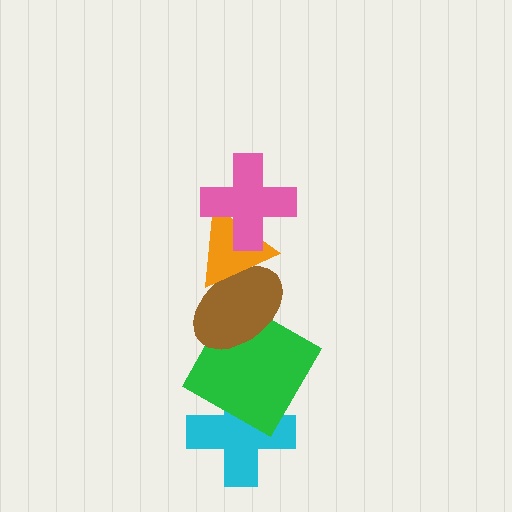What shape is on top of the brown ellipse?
The orange triangle is on top of the brown ellipse.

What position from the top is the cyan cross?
The cyan cross is 5th from the top.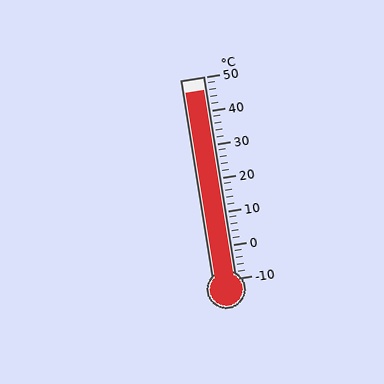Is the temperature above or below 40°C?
The temperature is above 40°C.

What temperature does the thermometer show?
The thermometer shows approximately 46°C.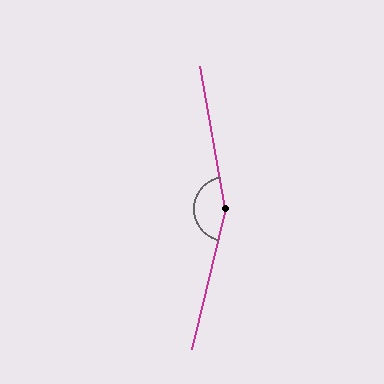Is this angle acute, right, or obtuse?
It is obtuse.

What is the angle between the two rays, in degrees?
Approximately 156 degrees.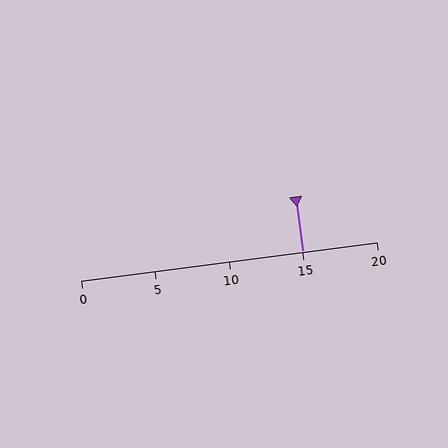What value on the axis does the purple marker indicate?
The marker indicates approximately 15.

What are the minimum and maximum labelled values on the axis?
The axis runs from 0 to 20.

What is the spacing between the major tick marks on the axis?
The major ticks are spaced 5 apart.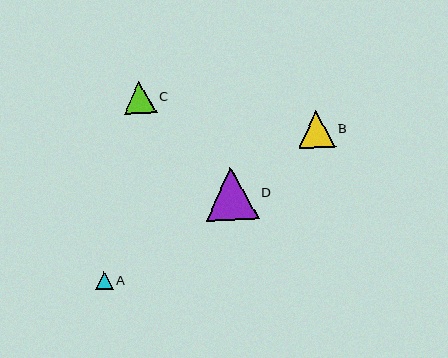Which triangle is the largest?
Triangle D is the largest with a size of approximately 53 pixels.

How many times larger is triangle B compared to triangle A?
Triangle B is approximately 2.1 times the size of triangle A.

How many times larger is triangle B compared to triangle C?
Triangle B is approximately 1.1 times the size of triangle C.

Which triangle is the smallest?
Triangle A is the smallest with a size of approximately 18 pixels.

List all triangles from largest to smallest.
From largest to smallest: D, B, C, A.